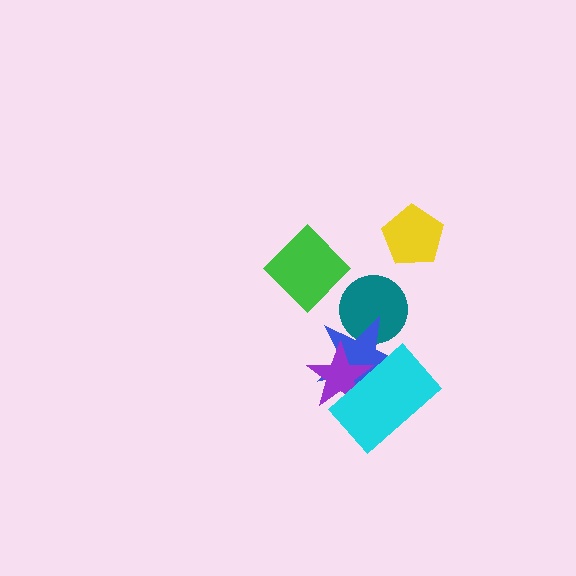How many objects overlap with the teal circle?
1 object overlaps with the teal circle.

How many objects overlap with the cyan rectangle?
2 objects overlap with the cyan rectangle.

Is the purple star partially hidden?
Yes, it is partially covered by another shape.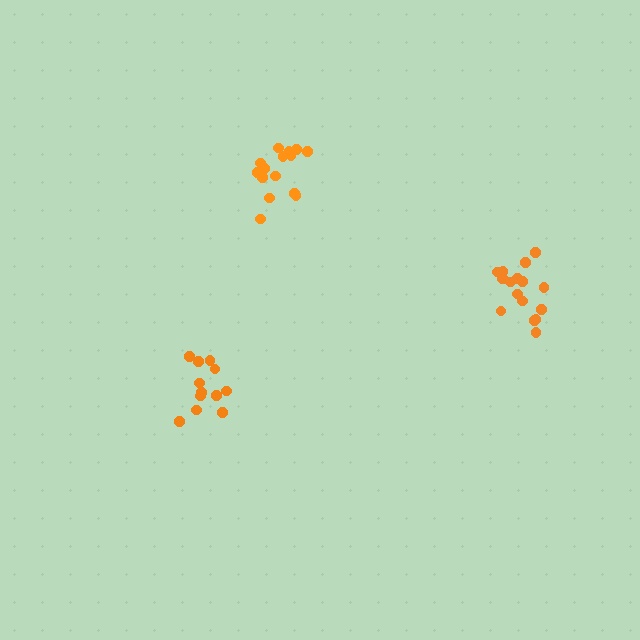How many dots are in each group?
Group 1: 12 dots, Group 2: 15 dots, Group 3: 16 dots (43 total).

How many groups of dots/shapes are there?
There are 3 groups.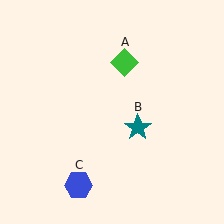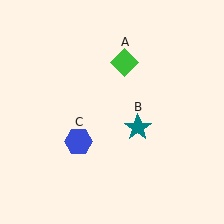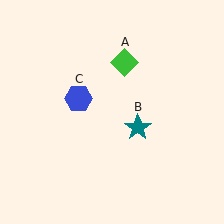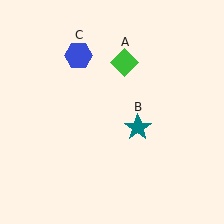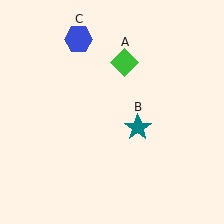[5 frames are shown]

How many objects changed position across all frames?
1 object changed position: blue hexagon (object C).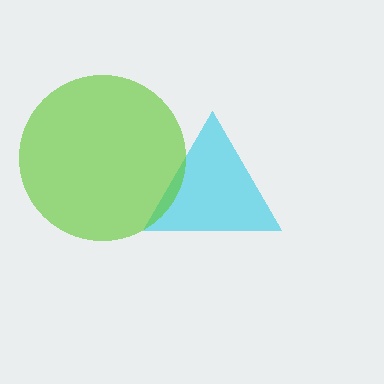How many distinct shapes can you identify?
There are 2 distinct shapes: a cyan triangle, a lime circle.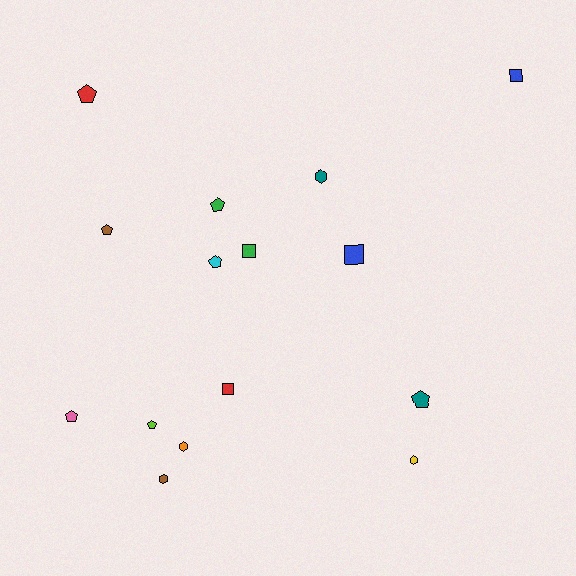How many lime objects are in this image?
There is 1 lime object.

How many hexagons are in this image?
There are 4 hexagons.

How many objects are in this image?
There are 15 objects.